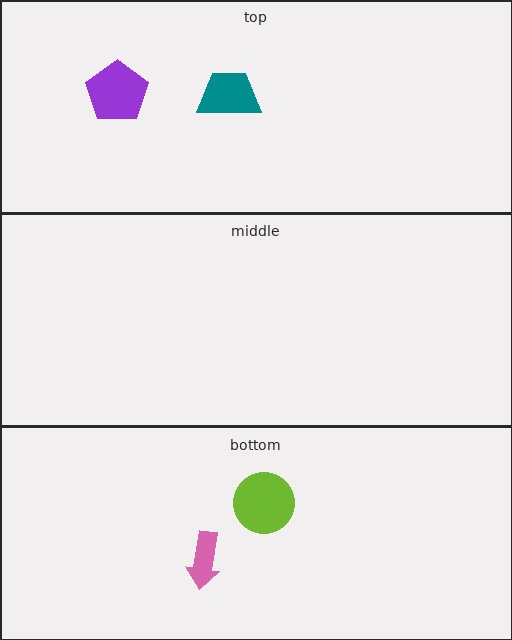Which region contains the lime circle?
The bottom region.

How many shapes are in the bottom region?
2.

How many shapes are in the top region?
2.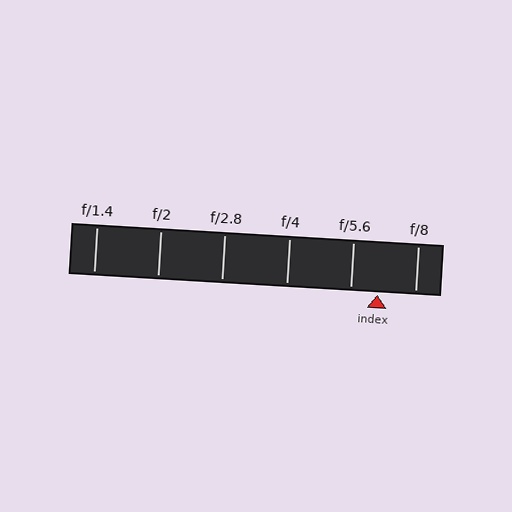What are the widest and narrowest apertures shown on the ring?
The widest aperture shown is f/1.4 and the narrowest is f/8.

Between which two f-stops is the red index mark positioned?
The index mark is between f/5.6 and f/8.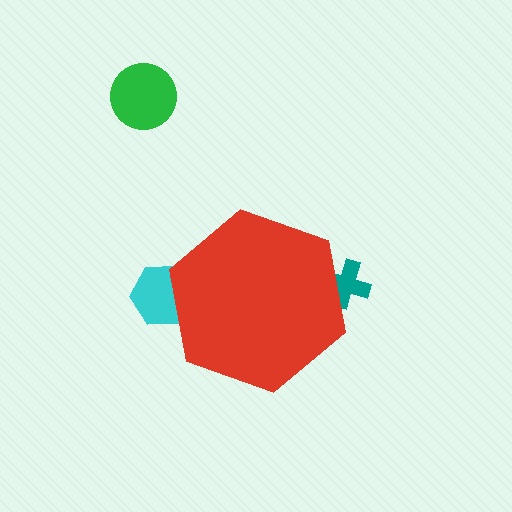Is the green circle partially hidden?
No, the green circle is fully visible.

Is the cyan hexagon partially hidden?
Yes, the cyan hexagon is partially hidden behind the red hexagon.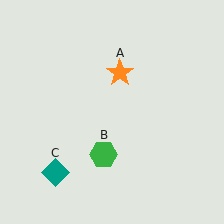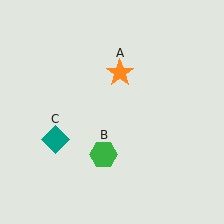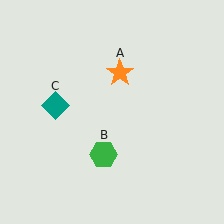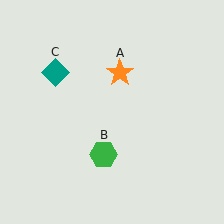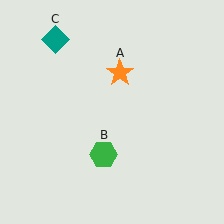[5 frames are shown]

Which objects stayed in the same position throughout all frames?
Orange star (object A) and green hexagon (object B) remained stationary.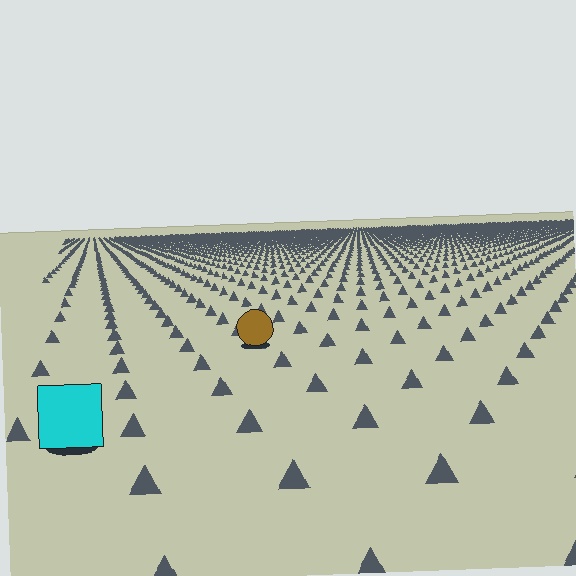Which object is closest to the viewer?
The cyan square is closest. The texture marks near it are larger and more spread out.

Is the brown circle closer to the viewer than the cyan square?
No. The cyan square is closer — you can tell from the texture gradient: the ground texture is coarser near it.